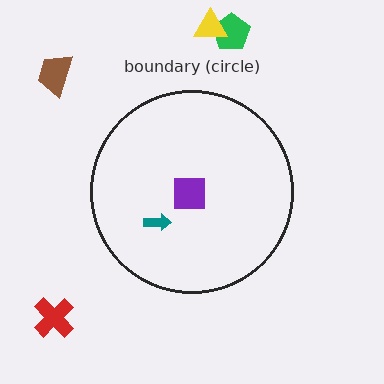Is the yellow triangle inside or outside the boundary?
Outside.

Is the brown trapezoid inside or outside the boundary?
Outside.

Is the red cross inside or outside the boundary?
Outside.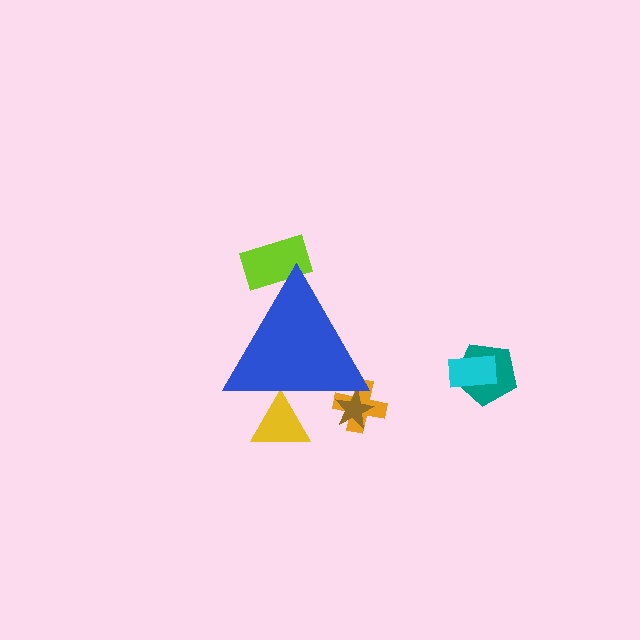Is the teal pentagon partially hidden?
No, the teal pentagon is fully visible.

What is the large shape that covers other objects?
A blue triangle.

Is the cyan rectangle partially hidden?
No, the cyan rectangle is fully visible.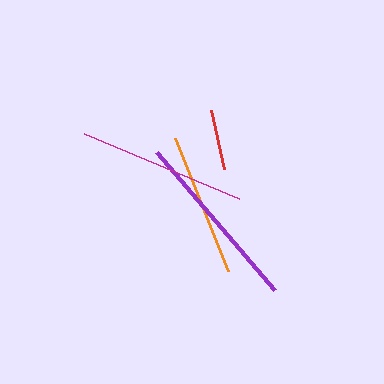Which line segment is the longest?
The purple line is the longest at approximately 182 pixels.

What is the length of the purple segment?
The purple segment is approximately 182 pixels long.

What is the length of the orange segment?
The orange segment is approximately 143 pixels long.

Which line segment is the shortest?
The red line is the shortest at approximately 61 pixels.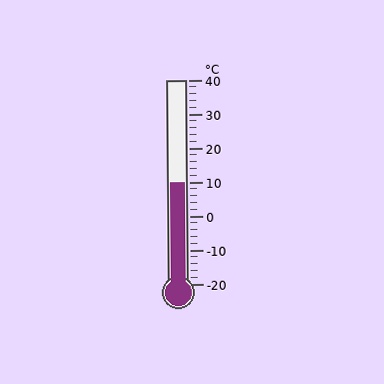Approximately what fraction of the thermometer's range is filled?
The thermometer is filled to approximately 50% of its range.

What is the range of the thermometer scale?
The thermometer scale ranges from -20°C to 40°C.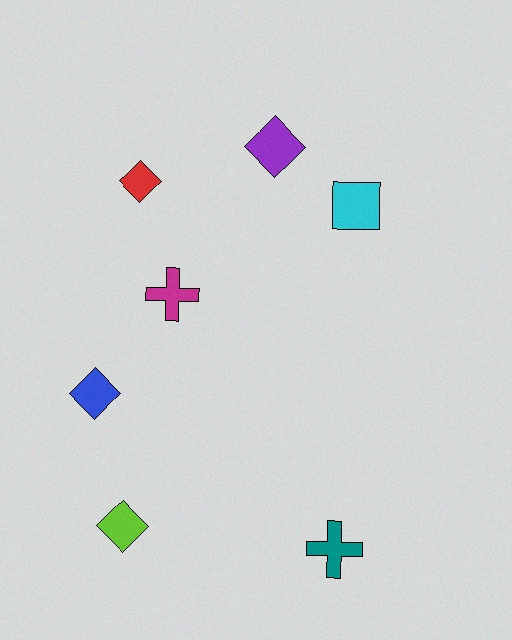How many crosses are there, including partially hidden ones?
There are 2 crosses.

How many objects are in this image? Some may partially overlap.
There are 7 objects.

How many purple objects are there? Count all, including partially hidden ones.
There is 1 purple object.